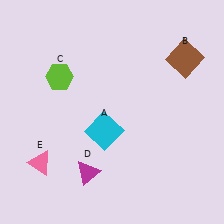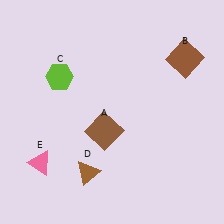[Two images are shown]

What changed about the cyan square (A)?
In Image 1, A is cyan. In Image 2, it changed to brown.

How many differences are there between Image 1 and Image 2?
There are 2 differences between the two images.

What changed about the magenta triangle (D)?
In Image 1, D is magenta. In Image 2, it changed to brown.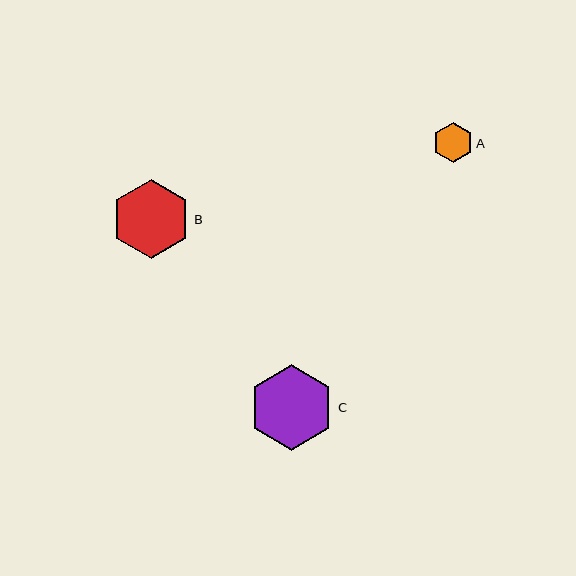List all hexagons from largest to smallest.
From largest to smallest: C, B, A.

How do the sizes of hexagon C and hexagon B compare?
Hexagon C and hexagon B are approximately the same size.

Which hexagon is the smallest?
Hexagon A is the smallest with a size of approximately 40 pixels.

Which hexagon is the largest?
Hexagon C is the largest with a size of approximately 86 pixels.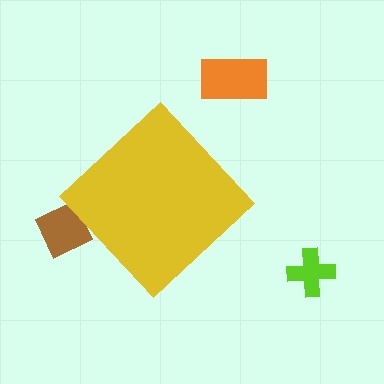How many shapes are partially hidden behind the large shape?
1 shape is partially hidden.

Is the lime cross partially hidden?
No, the lime cross is fully visible.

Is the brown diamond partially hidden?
Yes, the brown diamond is partially hidden behind the yellow diamond.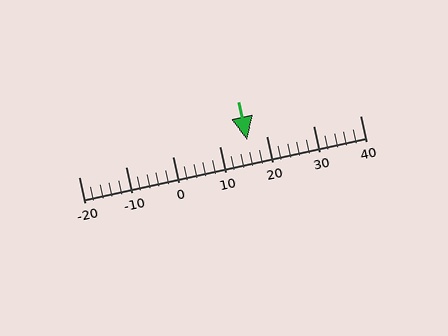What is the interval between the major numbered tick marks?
The major tick marks are spaced 10 units apart.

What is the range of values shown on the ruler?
The ruler shows values from -20 to 40.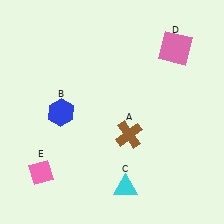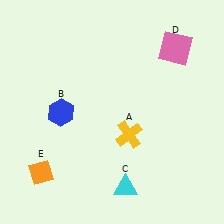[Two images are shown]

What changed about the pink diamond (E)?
In Image 1, E is pink. In Image 2, it changed to orange.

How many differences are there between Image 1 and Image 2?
There are 2 differences between the two images.